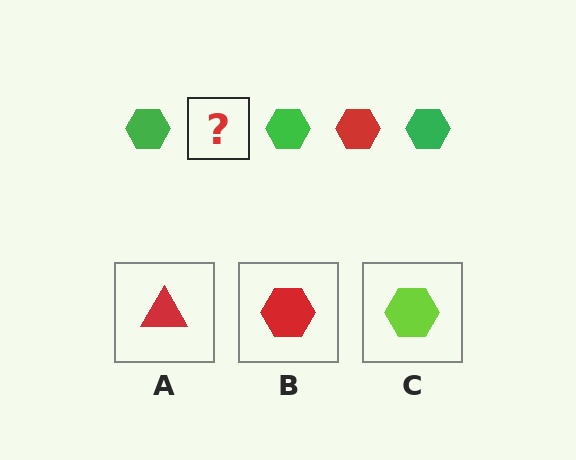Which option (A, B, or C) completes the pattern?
B.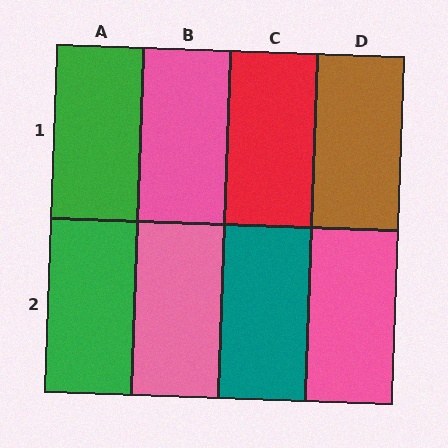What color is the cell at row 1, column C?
Red.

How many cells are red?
1 cell is red.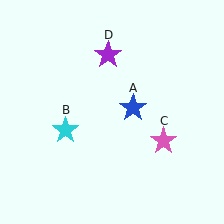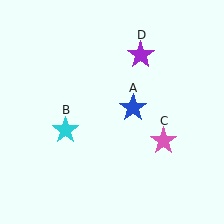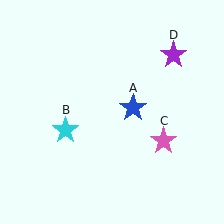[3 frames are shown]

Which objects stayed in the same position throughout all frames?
Blue star (object A) and cyan star (object B) and pink star (object C) remained stationary.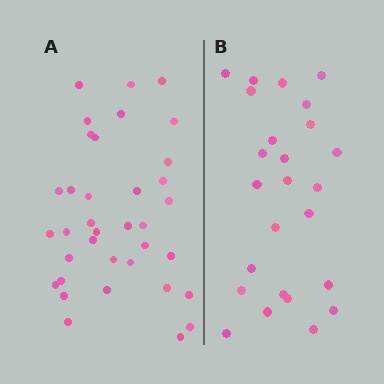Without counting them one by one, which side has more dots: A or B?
Region A (the left region) has more dots.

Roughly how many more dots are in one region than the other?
Region A has roughly 12 or so more dots than region B.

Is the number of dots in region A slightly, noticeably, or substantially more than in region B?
Region A has noticeably more, but not dramatically so. The ratio is roughly 1.4 to 1.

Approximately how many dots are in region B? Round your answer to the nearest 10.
About 20 dots. (The exact count is 25, which rounds to 20.)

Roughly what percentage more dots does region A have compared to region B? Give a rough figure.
About 45% more.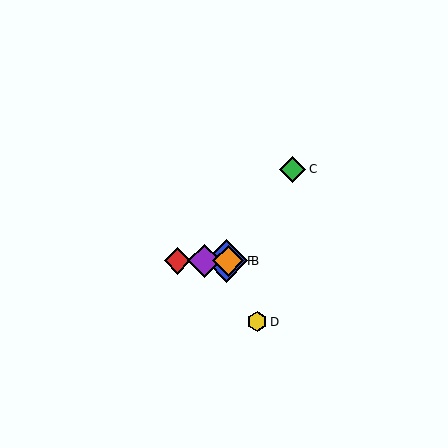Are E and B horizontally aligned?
Yes, both are at y≈261.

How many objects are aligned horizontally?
4 objects (A, B, E, F) are aligned horizontally.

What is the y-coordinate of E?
Object E is at y≈261.